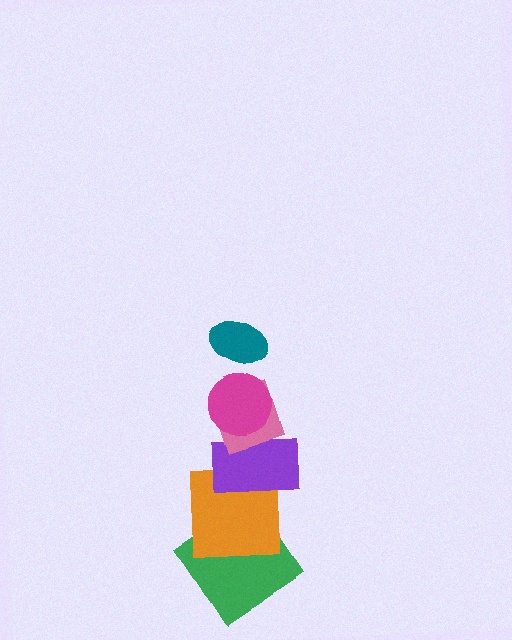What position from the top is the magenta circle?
The magenta circle is 2nd from the top.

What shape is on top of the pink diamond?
The magenta circle is on top of the pink diamond.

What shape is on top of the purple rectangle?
The pink diamond is on top of the purple rectangle.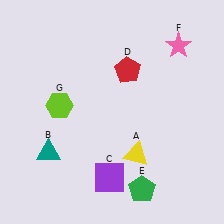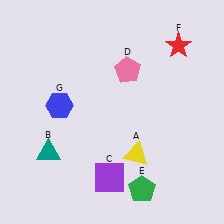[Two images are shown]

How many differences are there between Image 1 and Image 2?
There are 3 differences between the two images.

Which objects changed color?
D changed from red to pink. F changed from pink to red. G changed from lime to blue.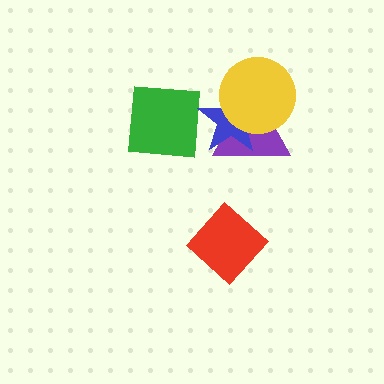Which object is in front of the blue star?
The yellow circle is in front of the blue star.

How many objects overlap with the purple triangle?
2 objects overlap with the purple triangle.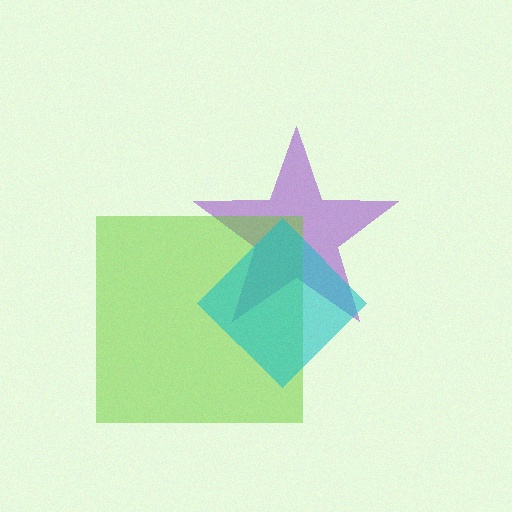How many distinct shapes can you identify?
There are 3 distinct shapes: a purple star, a lime square, a cyan diamond.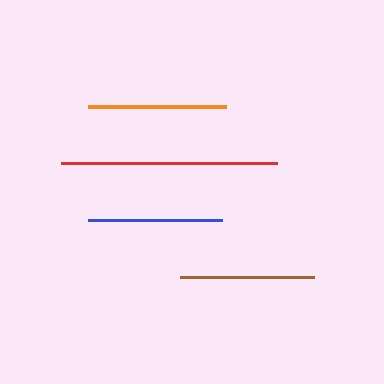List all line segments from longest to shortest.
From longest to shortest: red, orange, brown, blue.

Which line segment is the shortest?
The blue line is the shortest at approximately 134 pixels.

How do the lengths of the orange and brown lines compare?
The orange and brown lines are approximately the same length.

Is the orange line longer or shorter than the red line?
The red line is longer than the orange line.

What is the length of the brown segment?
The brown segment is approximately 134 pixels long.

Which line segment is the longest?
The red line is the longest at approximately 215 pixels.